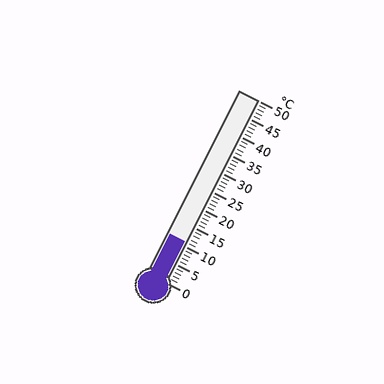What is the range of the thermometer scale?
The thermometer scale ranges from 0°C to 50°C.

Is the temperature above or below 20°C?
The temperature is below 20°C.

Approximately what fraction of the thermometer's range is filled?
The thermometer is filled to approximately 20% of its range.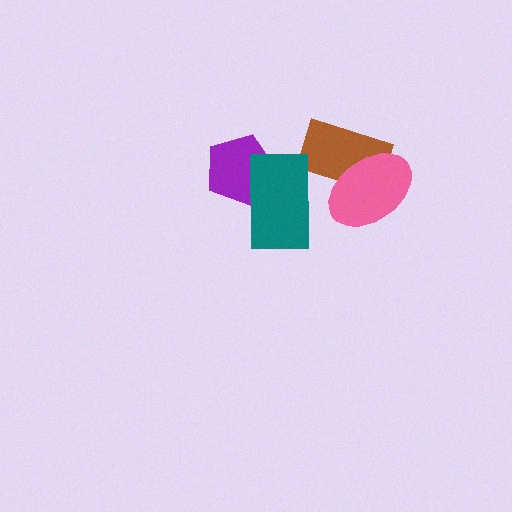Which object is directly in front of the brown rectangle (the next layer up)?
The pink ellipse is directly in front of the brown rectangle.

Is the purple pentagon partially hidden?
Yes, it is partially covered by another shape.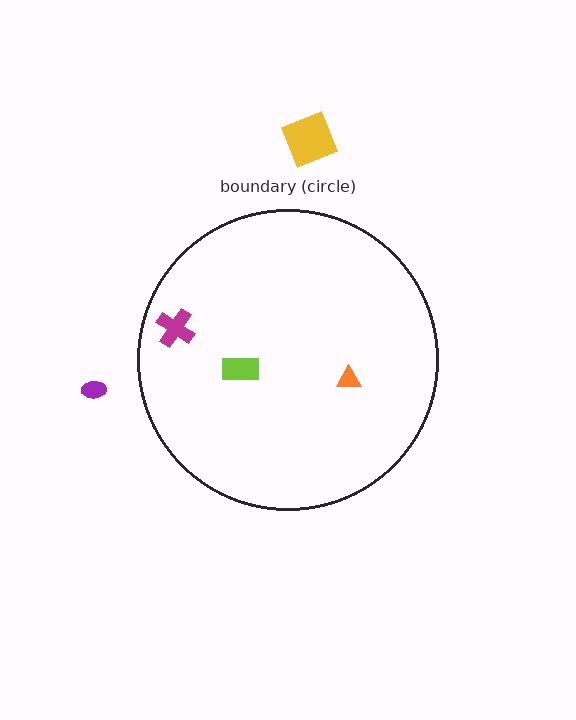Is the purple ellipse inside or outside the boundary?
Outside.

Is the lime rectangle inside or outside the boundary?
Inside.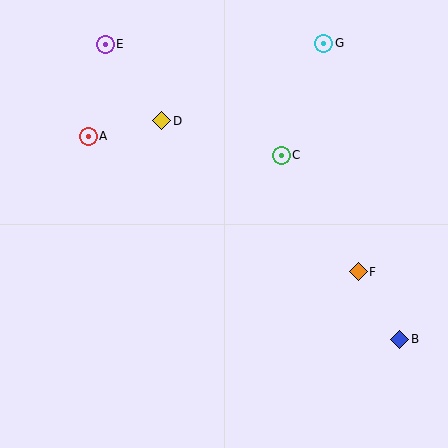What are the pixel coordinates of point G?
Point G is at (324, 43).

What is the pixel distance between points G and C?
The distance between G and C is 120 pixels.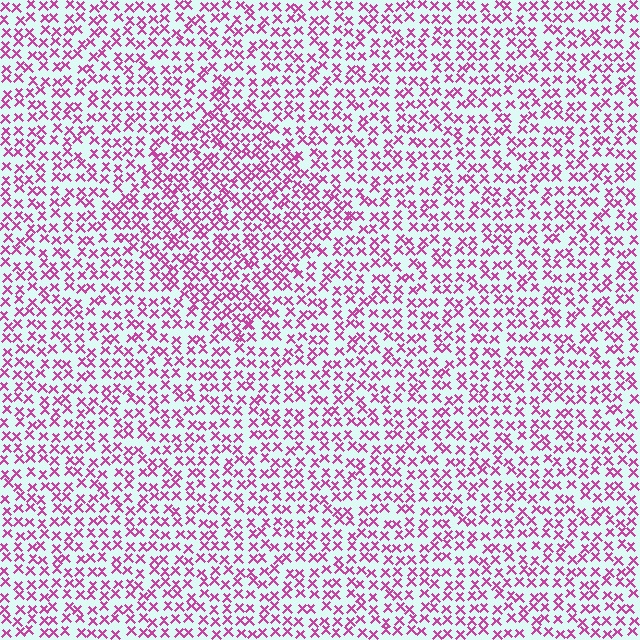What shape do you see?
I see a diamond.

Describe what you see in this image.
The image contains small magenta elements arranged at two different densities. A diamond-shaped region is visible where the elements are more densely packed than the surrounding area.